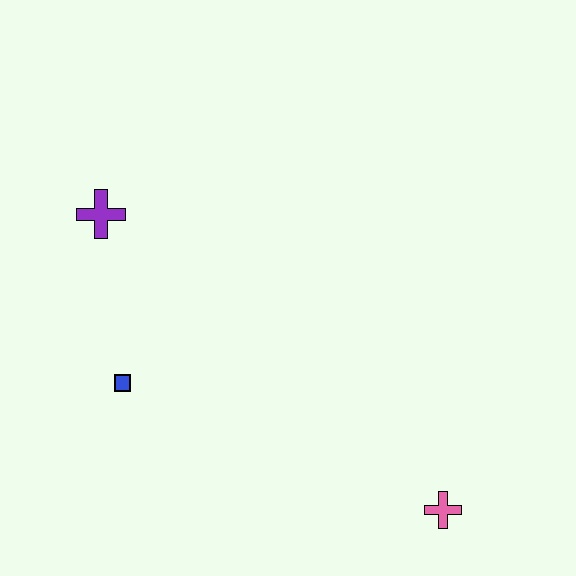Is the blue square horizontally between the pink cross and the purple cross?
Yes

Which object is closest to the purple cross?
The blue square is closest to the purple cross.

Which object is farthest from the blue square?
The pink cross is farthest from the blue square.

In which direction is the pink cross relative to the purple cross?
The pink cross is to the right of the purple cross.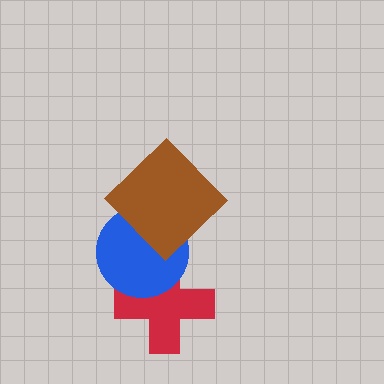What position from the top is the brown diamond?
The brown diamond is 1st from the top.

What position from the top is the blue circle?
The blue circle is 2nd from the top.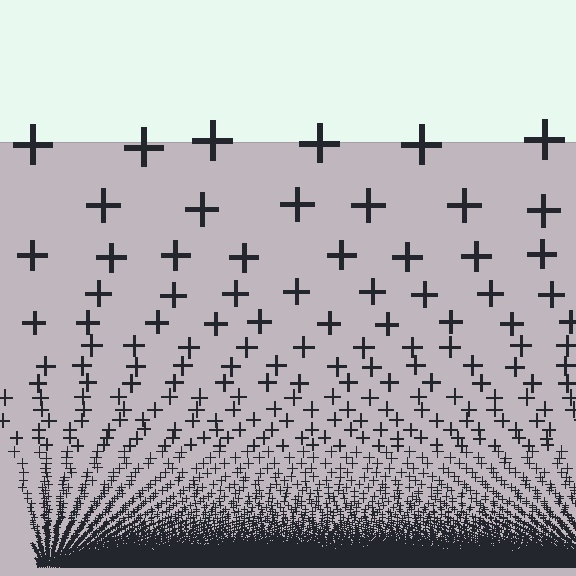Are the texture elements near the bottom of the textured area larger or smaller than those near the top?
Smaller. The gradient is inverted — elements near the bottom are smaller and denser.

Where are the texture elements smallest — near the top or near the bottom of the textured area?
Near the bottom.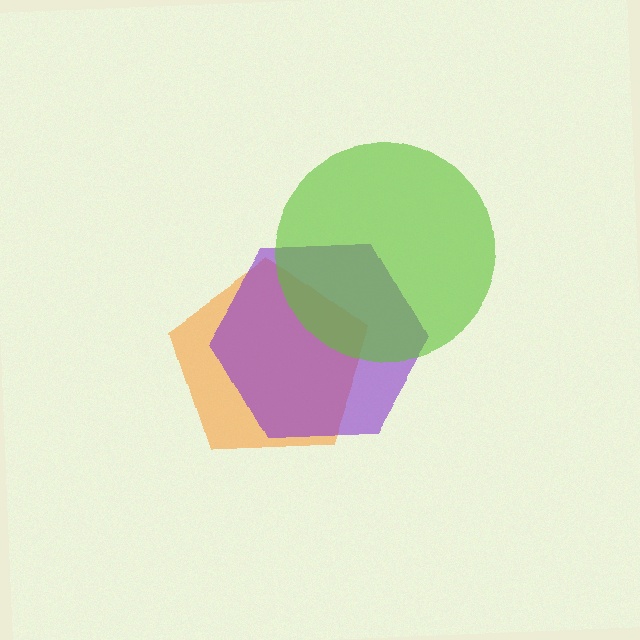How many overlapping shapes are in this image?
There are 3 overlapping shapes in the image.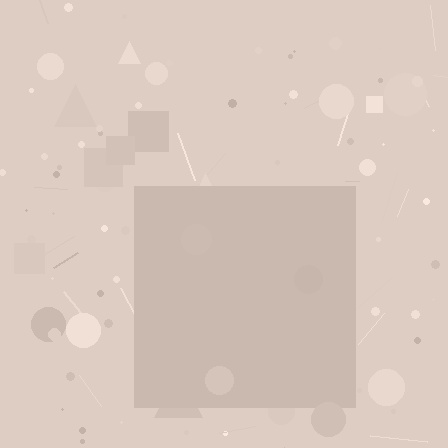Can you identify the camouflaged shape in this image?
The camouflaged shape is a square.